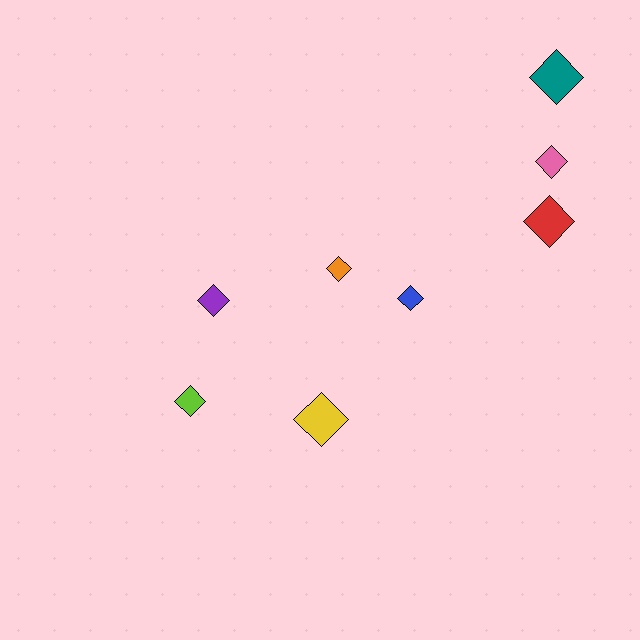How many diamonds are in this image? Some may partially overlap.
There are 8 diamonds.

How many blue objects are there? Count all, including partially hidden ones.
There is 1 blue object.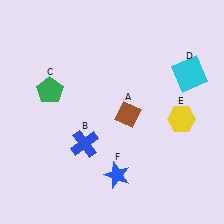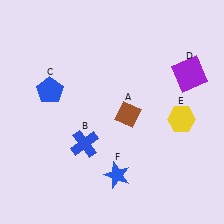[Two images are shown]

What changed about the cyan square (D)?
In Image 1, D is cyan. In Image 2, it changed to purple.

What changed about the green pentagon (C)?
In Image 1, C is green. In Image 2, it changed to blue.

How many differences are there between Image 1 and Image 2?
There are 2 differences between the two images.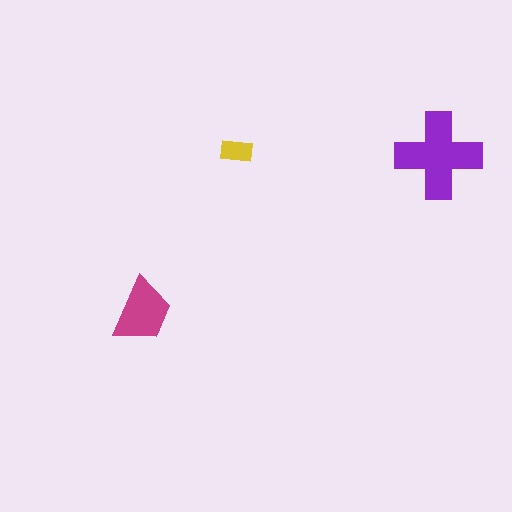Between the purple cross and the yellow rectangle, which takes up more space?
The purple cross.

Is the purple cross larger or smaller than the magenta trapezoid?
Larger.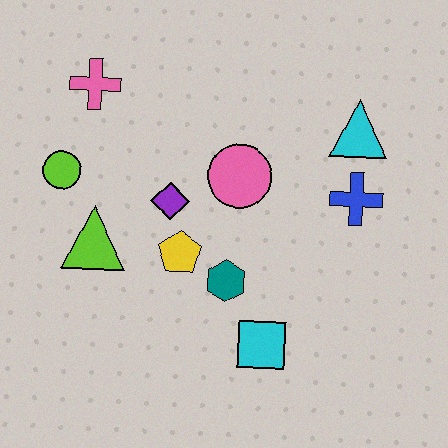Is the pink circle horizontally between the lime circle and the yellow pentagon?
No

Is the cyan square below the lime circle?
Yes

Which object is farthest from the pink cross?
The cyan square is farthest from the pink cross.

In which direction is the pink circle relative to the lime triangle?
The pink circle is to the right of the lime triangle.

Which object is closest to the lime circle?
The lime triangle is closest to the lime circle.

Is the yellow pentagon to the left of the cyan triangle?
Yes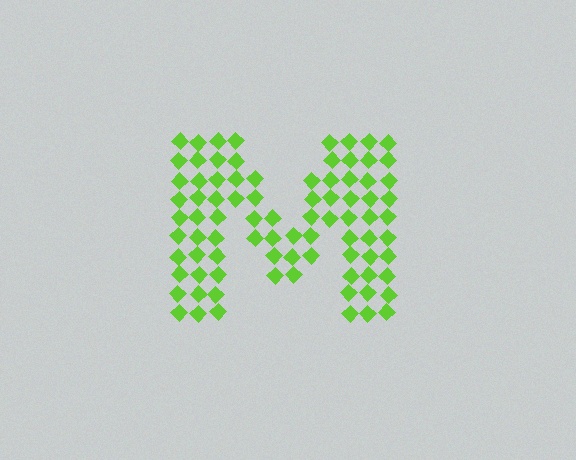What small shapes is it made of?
It is made of small diamonds.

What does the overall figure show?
The overall figure shows the letter M.